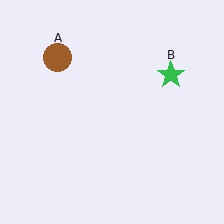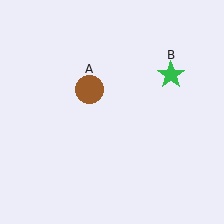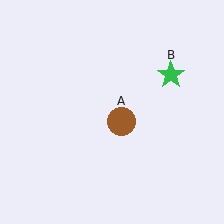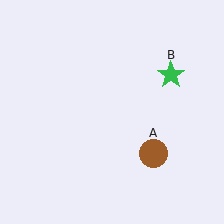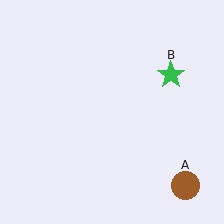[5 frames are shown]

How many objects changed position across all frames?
1 object changed position: brown circle (object A).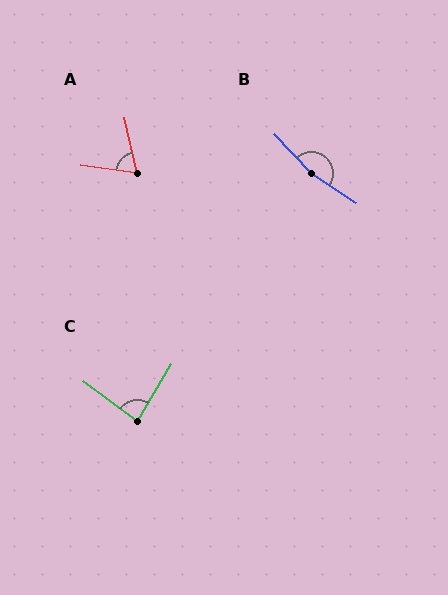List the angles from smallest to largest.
A (68°), C (84°), B (166°).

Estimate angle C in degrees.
Approximately 84 degrees.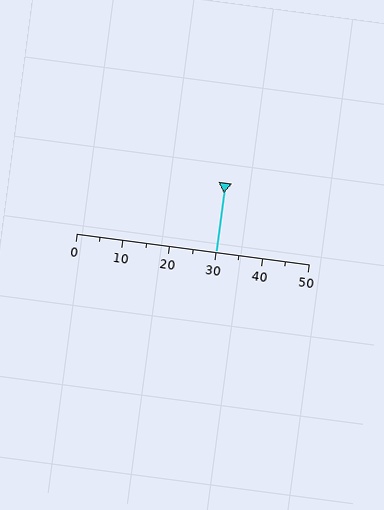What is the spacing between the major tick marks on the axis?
The major ticks are spaced 10 apart.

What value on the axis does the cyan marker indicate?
The marker indicates approximately 30.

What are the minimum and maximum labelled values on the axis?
The axis runs from 0 to 50.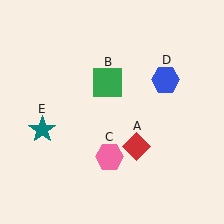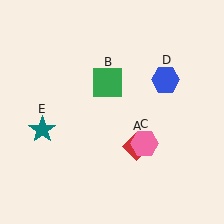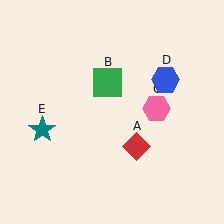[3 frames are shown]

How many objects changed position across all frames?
1 object changed position: pink hexagon (object C).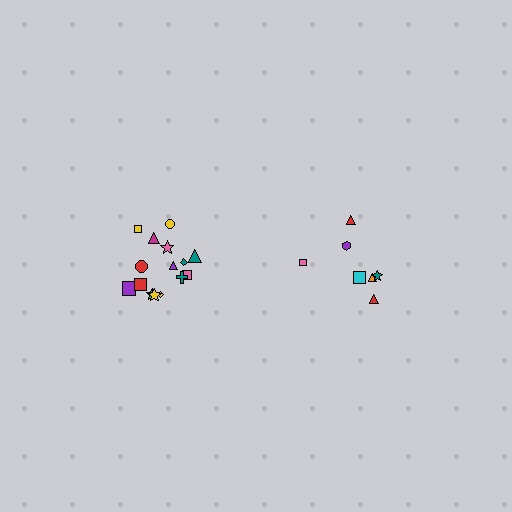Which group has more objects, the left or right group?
The left group.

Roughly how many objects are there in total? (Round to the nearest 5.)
Roughly 20 objects in total.